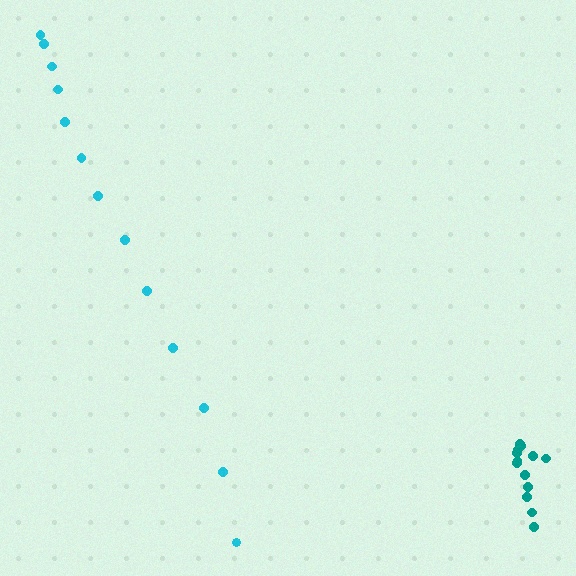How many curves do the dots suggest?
There are 2 distinct paths.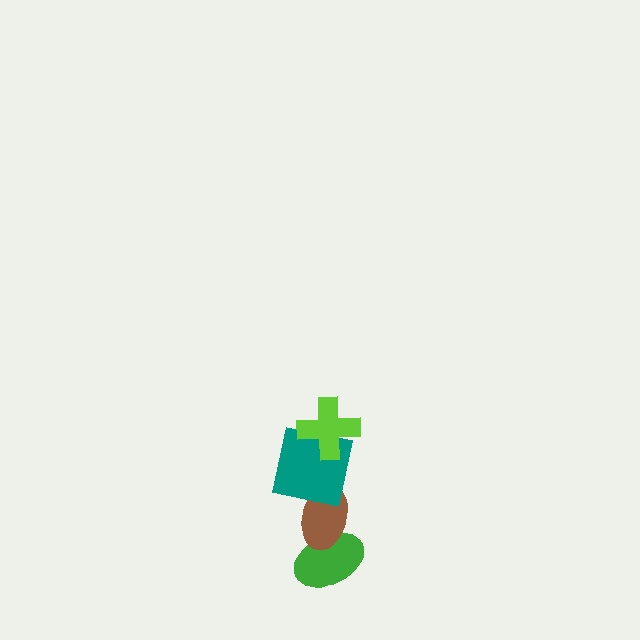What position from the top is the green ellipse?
The green ellipse is 4th from the top.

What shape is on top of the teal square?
The lime cross is on top of the teal square.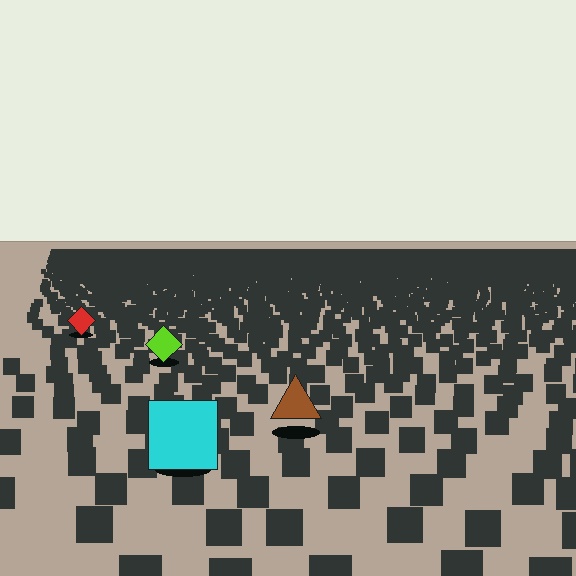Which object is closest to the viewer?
The cyan square is closest. The texture marks near it are larger and more spread out.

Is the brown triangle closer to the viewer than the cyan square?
No. The cyan square is closer — you can tell from the texture gradient: the ground texture is coarser near it.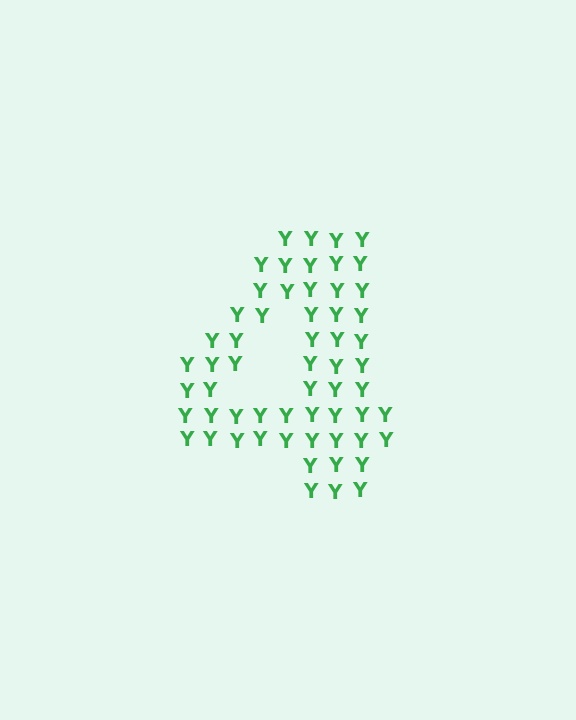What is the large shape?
The large shape is the digit 4.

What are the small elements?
The small elements are letter Y's.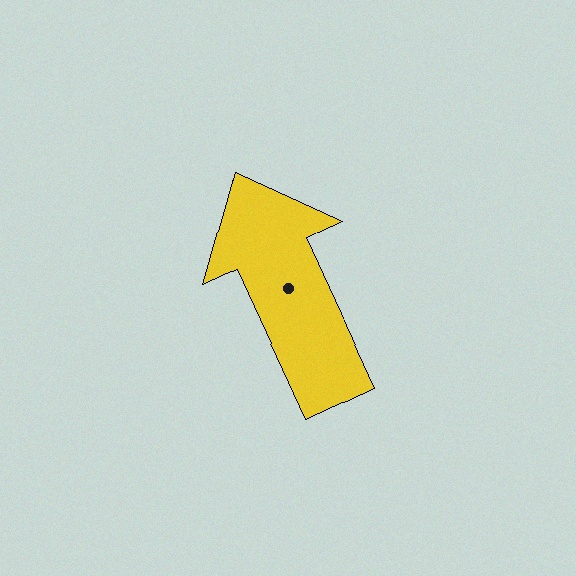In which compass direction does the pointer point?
Northwest.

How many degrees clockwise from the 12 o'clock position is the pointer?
Approximately 335 degrees.